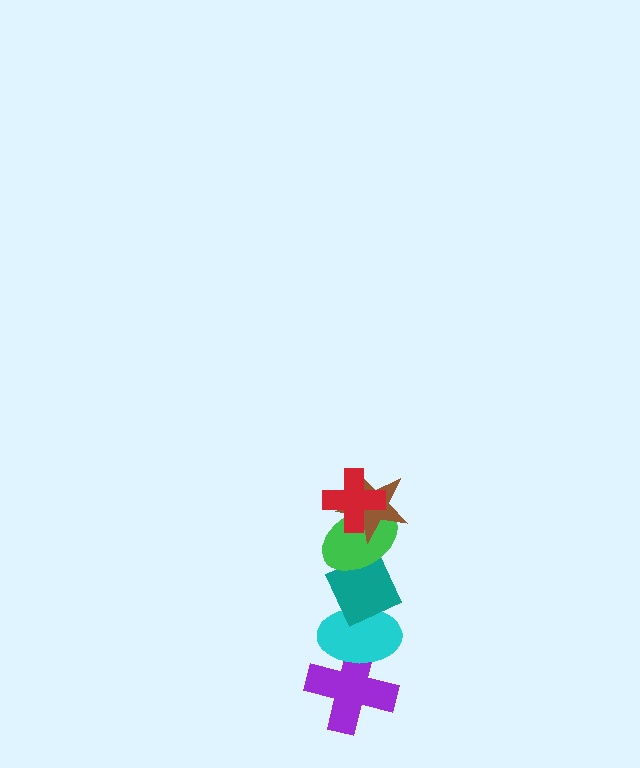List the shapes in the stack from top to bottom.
From top to bottom: the red cross, the brown star, the green ellipse, the teal diamond, the cyan ellipse, the purple cross.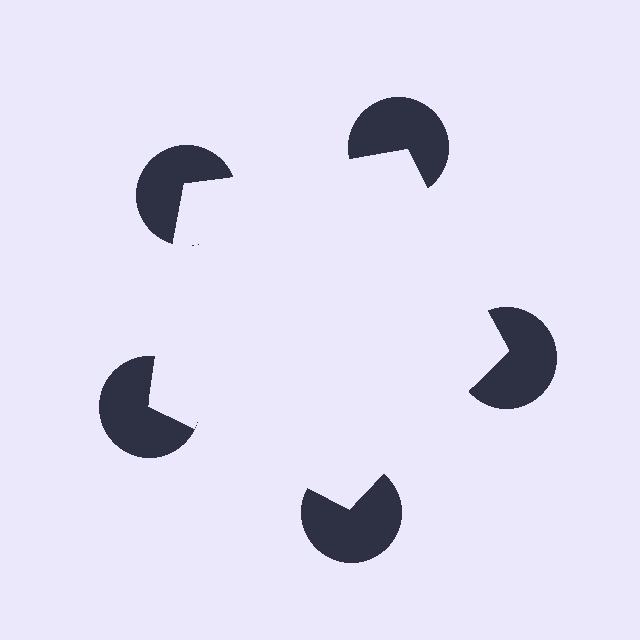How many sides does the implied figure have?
5 sides.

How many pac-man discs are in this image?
There are 5 — one at each vertex of the illusory pentagon.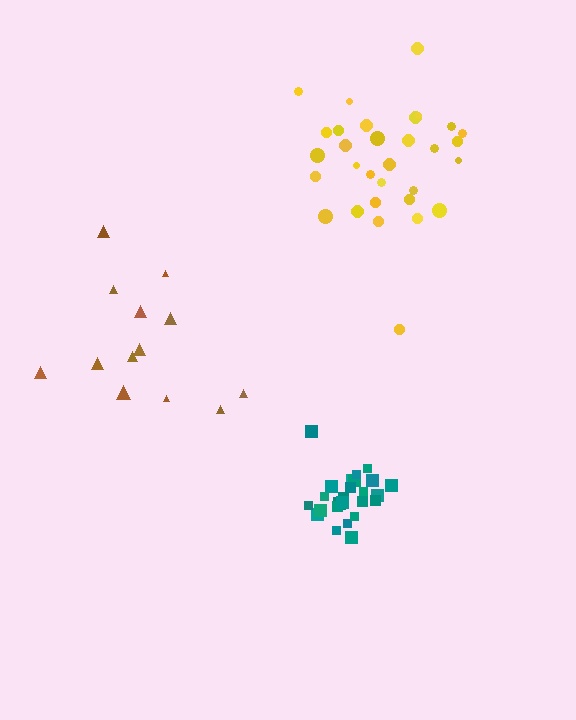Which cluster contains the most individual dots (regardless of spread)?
Yellow (31).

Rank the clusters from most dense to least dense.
teal, yellow, brown.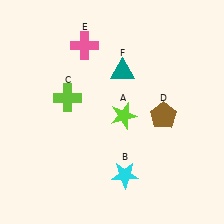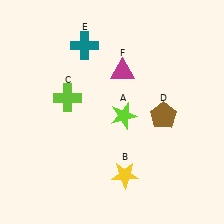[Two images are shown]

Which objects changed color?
B changed from cyan to yellow. E changed from pink to teal. F changed from teal to magenta.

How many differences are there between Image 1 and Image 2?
There are 3 differences between the two images.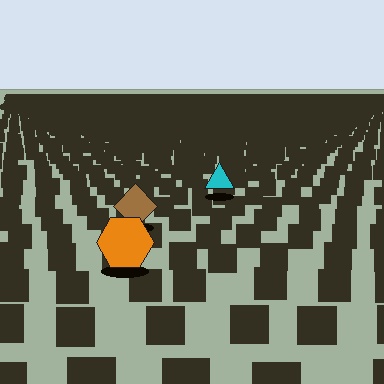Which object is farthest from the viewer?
The cyan triangle is farthest from the viewer. It appears smaller and the ground texture around it is denser.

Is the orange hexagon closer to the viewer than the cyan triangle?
Yes. The orange hexagon is closer — you can tell from the texture gradient: the ground texture is coarser near it.